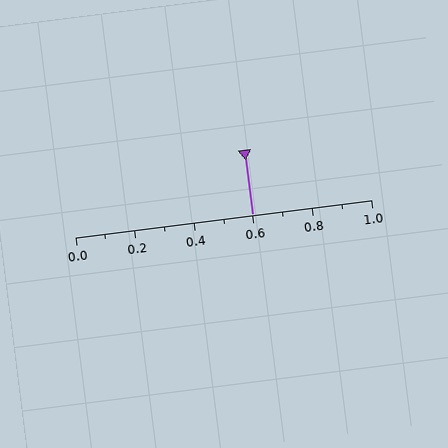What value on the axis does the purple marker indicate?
The marker indicates approximately 0.6.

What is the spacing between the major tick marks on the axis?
The major ticks are spaced 0.2 apart.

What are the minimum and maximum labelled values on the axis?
The axis runs from 0.0 to 1.0.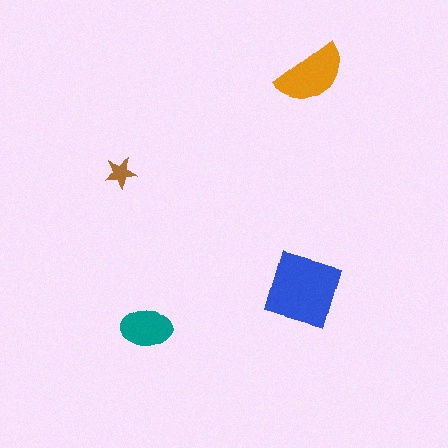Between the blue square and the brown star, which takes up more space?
The blue square.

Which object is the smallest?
The brown star.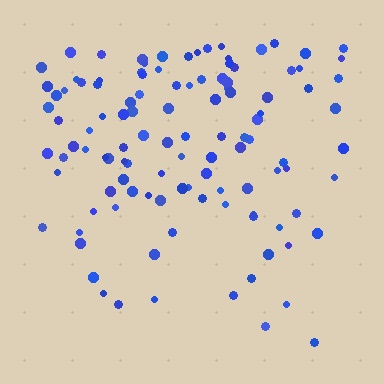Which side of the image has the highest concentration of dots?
The top.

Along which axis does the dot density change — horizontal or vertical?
Vertical.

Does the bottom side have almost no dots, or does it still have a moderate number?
Still a moderate number, just noticeably fewer than the top.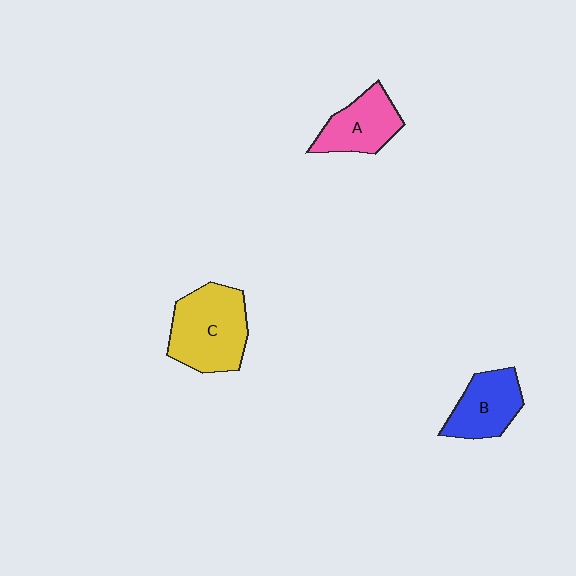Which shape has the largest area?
Shape C (yellow).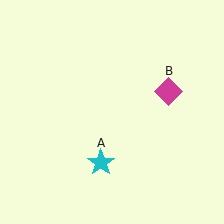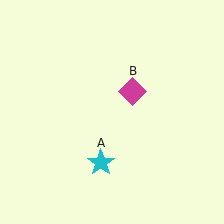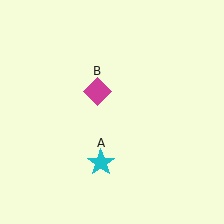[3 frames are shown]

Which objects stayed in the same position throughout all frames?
Cyan star (object A) remained stationary.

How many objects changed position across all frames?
1 object changed position: magenta diamond (object B).